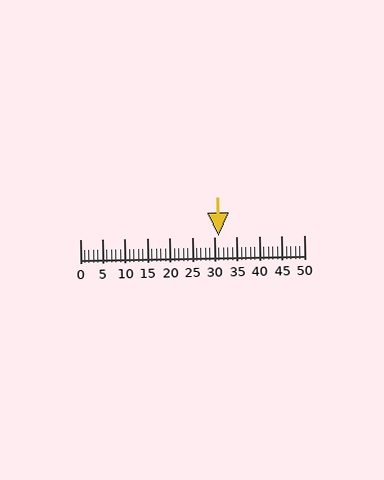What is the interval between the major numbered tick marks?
The major tick marks are spaced 5 units apart.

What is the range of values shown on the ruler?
The ruler shows values from 0 to 50.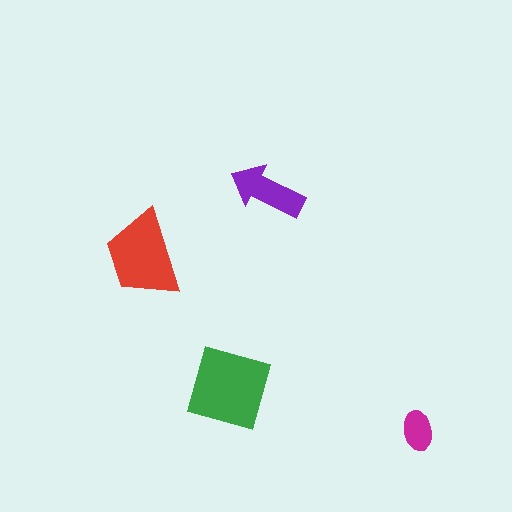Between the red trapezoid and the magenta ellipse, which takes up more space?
The red trapezoid.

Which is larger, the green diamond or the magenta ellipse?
The green diamond.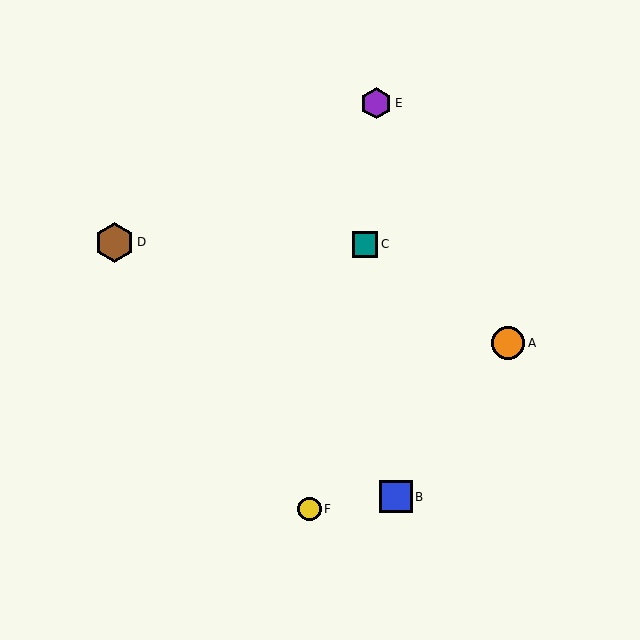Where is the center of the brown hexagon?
The center of the brown hexagon is at (114, 242).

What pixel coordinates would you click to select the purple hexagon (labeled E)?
Click at (376, 103) to select the purple hexagon E.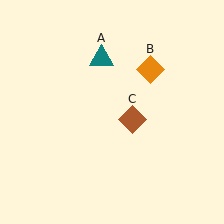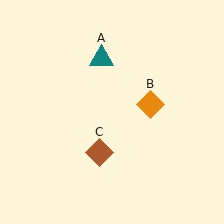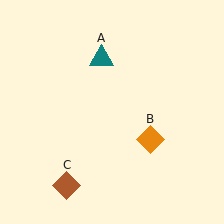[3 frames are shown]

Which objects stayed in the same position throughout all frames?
Teal triangle (object A) remained stationary.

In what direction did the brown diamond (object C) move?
The brown diamond (object C) moved down and to the left.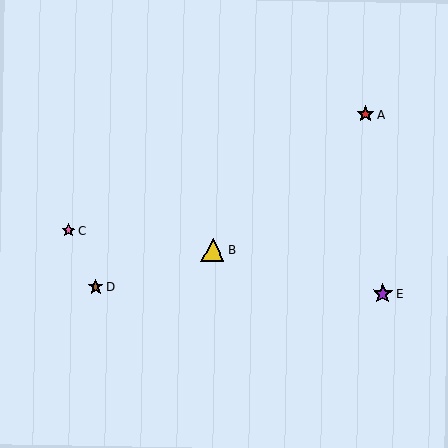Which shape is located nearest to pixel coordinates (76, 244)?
The pink star (labeled C) at (68, 231) is nearest to that location.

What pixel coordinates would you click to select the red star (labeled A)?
Click at (365, 114) to select the red star A.